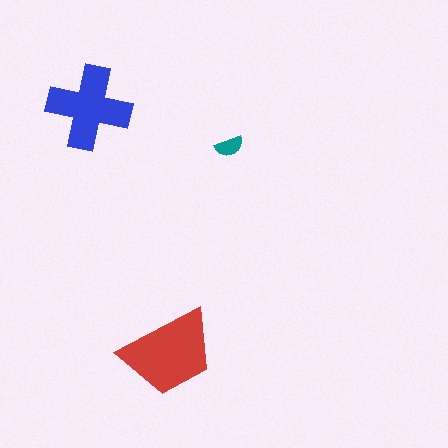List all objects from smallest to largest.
The teal semicircle, the blue cross, the red trapezoid.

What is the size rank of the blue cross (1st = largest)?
2nd.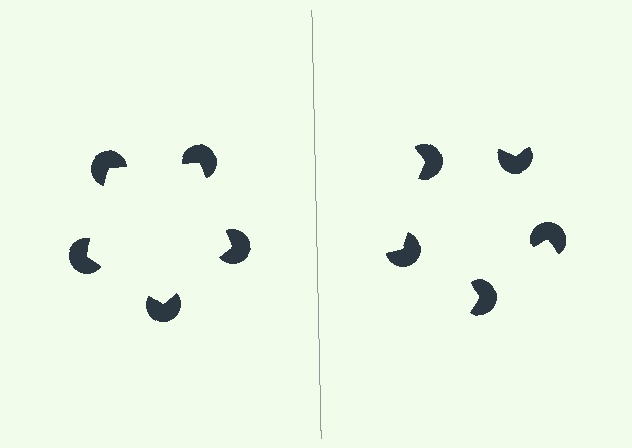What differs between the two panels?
The pac-man discs are positioned identically on both sides; only the wedge orientations differ. On the left they align to a pentagon; on the right they are misaligned.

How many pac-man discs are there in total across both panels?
10 — 5 on each side.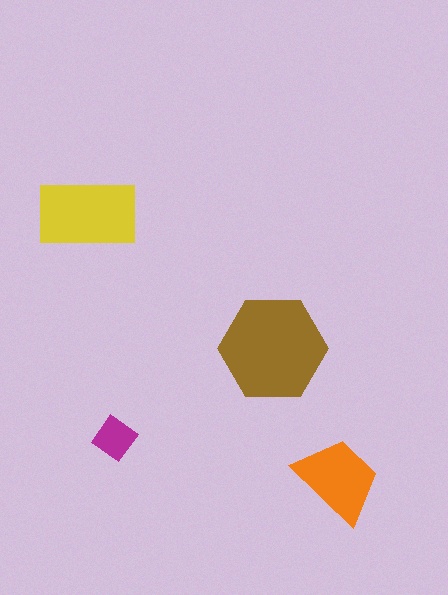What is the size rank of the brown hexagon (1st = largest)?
1st.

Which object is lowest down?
The orange trapezoid is bottommost.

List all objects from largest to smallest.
The brown hexagon, the yellow rectangle, the orange trapezoid, the magenta diamond.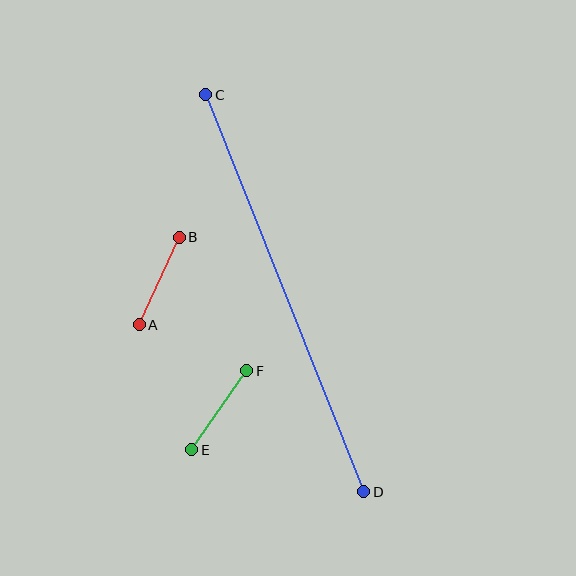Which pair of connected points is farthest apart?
Points C and D are farthest apart.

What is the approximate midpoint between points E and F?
The midpoint is at approximately (219, 410) pixels.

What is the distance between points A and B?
The distance is approximately 96 pixels.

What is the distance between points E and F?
The distance is approximately 96 pixels.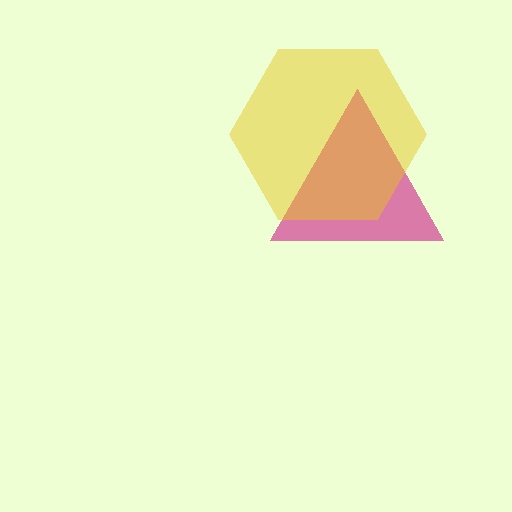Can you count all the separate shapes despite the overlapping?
Yes, there are 2 separate shapes.